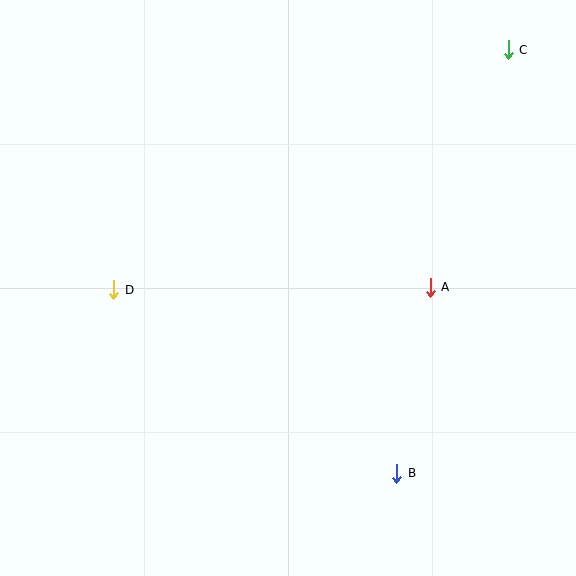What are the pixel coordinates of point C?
Point C is at (508, 50).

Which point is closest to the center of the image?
Point A at (430, 287) is closest to the center.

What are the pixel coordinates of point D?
Point D is at (114, 290).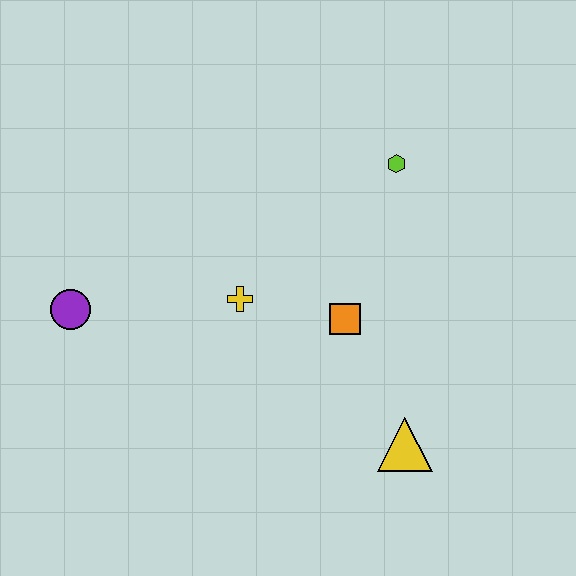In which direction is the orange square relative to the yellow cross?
The orange square is to the right of the yellow cross.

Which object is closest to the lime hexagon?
The orange square is closest to the lime hexagon.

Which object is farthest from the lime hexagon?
The purple circle is farthest from the lime hexagon.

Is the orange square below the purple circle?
Yes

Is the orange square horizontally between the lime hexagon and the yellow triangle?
No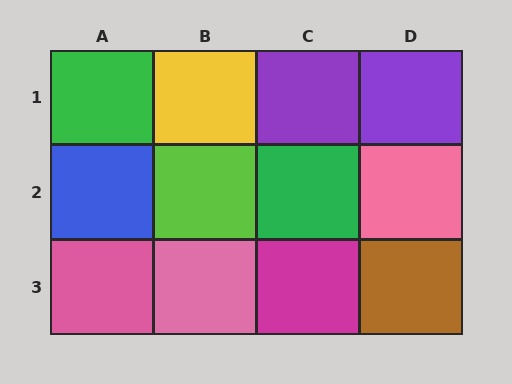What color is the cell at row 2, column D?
Pink.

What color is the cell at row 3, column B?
Pink.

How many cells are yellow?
1 cell is yellow.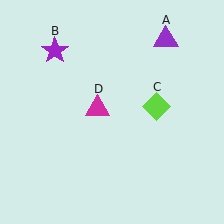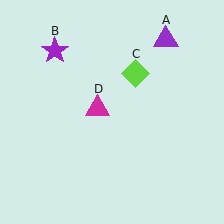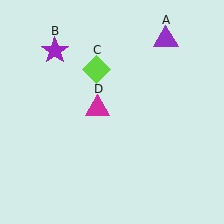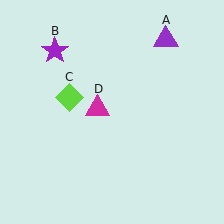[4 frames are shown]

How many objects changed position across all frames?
1 object changed position: lime diamond (object C).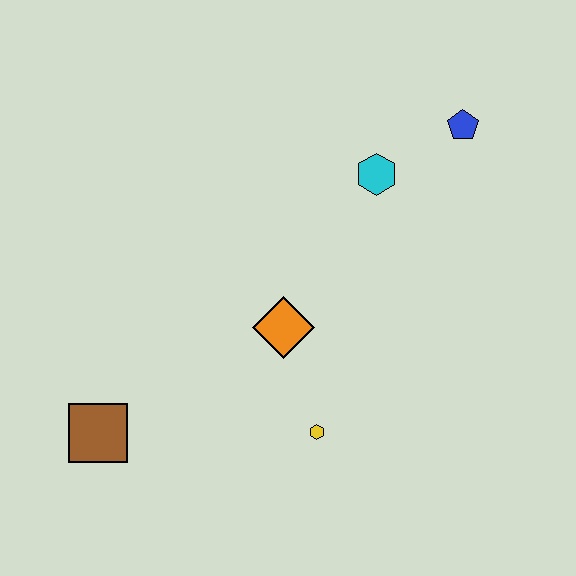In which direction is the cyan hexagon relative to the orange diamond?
The cyan hexagon is above the orange diamond.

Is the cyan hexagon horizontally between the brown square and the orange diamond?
No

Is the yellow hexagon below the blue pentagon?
Yes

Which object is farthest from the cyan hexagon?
The brown square is farthest from the cyan hexagon.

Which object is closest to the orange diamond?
The yellow hexagon is closest to the orange diamond.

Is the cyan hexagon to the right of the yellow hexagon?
Yes